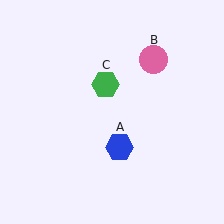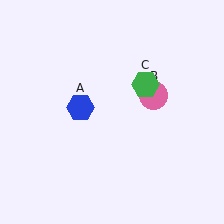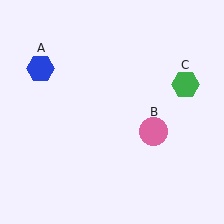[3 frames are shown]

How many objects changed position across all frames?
3 objects changed position: blue hexagon (object A), pink circle (object B), green hexagon (object C).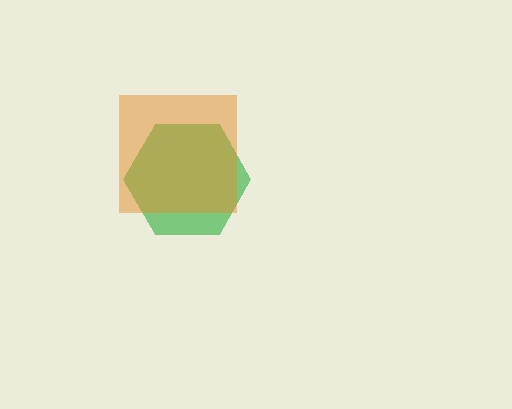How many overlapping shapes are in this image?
There are 2 overlapping shapes in the image.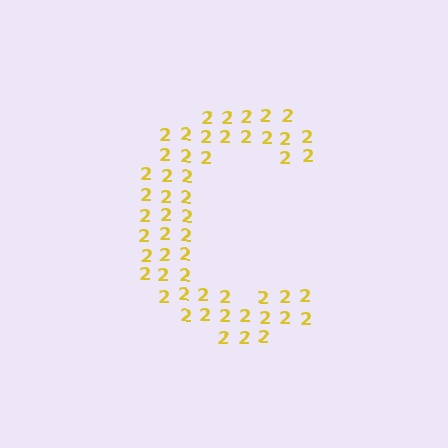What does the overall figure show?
The overall figure shows the letter C.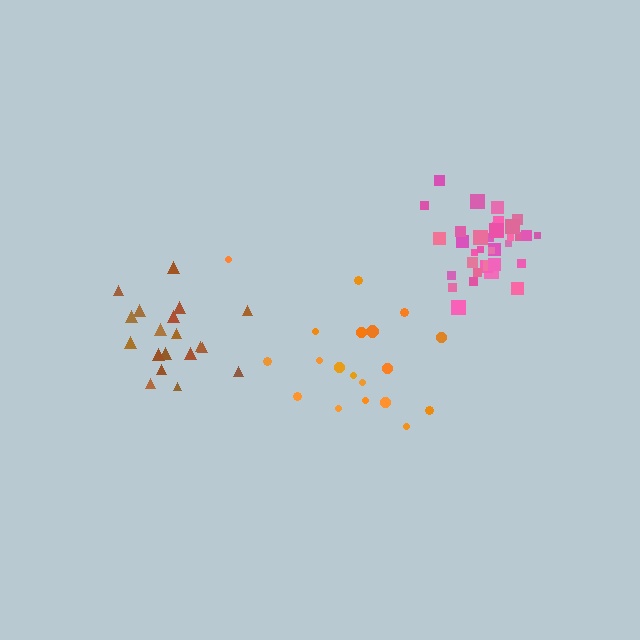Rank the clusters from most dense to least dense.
pink, brown, orange.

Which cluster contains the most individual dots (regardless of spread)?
Pink (35).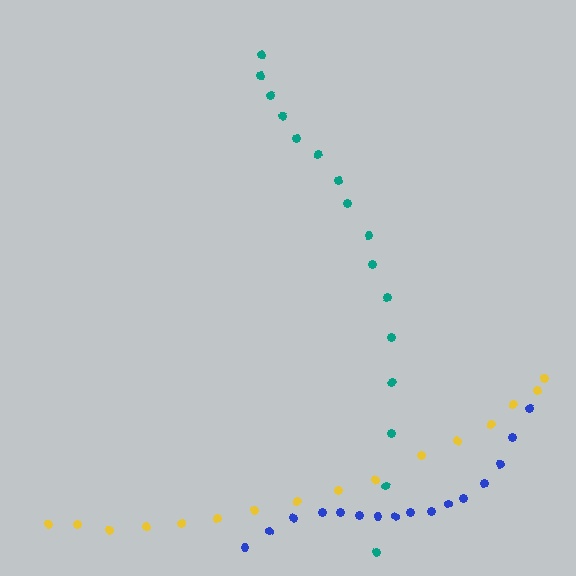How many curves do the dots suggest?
There are 3 distinct paths.